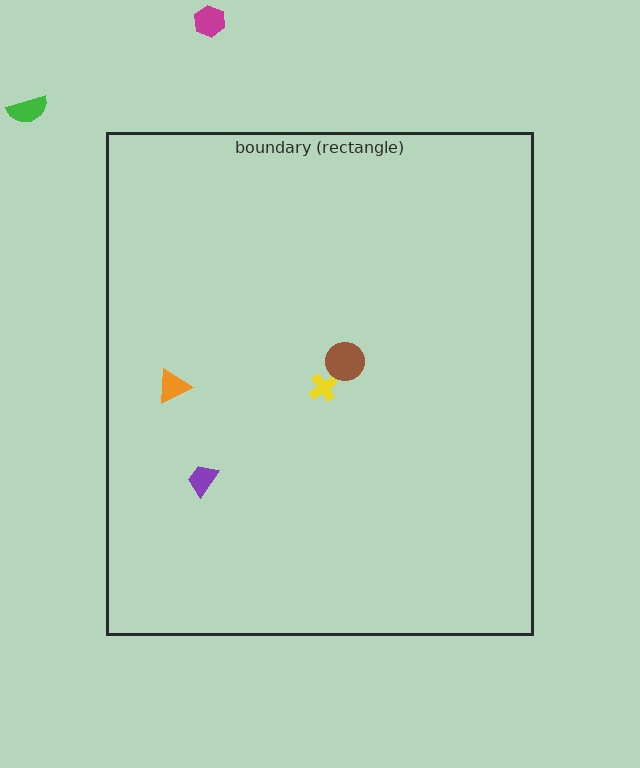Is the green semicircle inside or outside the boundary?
Outside.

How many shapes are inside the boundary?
4 inside, 2 outside.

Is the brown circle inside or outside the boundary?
Inside.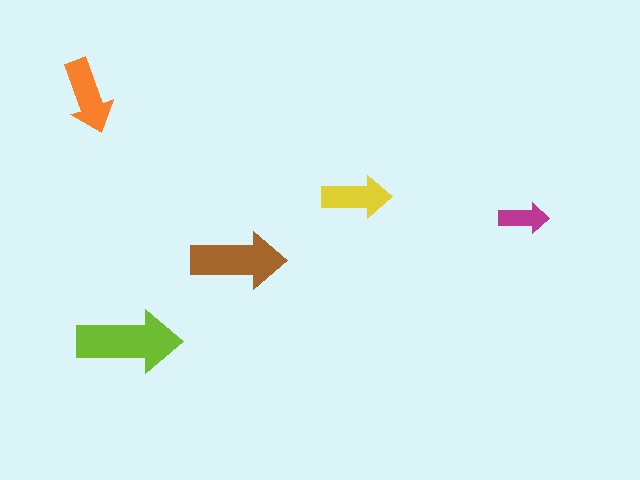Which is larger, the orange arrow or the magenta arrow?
The orange one.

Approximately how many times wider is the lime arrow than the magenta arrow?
About 2 times wider.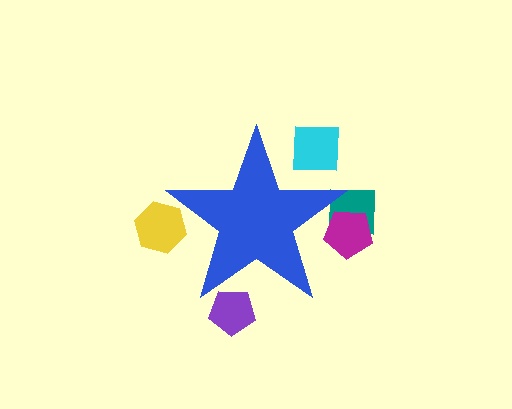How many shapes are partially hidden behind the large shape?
5 shapes are partially hidden.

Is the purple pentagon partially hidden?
Yes, the purple pentagon is partially hidden behind the blue star.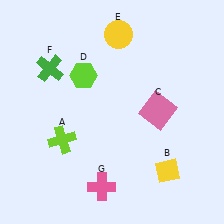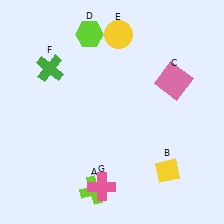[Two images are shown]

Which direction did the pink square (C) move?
The pink square (C) moved up.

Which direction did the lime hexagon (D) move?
The lime hexagon (D) moved up.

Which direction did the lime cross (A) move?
The lime cross (A) moved down.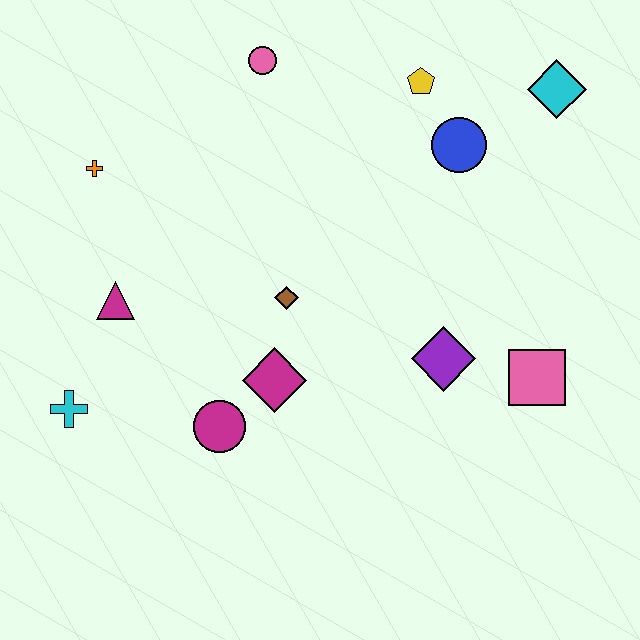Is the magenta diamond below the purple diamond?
Yes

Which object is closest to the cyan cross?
The magenta triangle is closest to the cyan cross.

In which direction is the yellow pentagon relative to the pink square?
The yellow pentagon is above the pink square.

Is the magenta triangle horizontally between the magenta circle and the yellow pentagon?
No